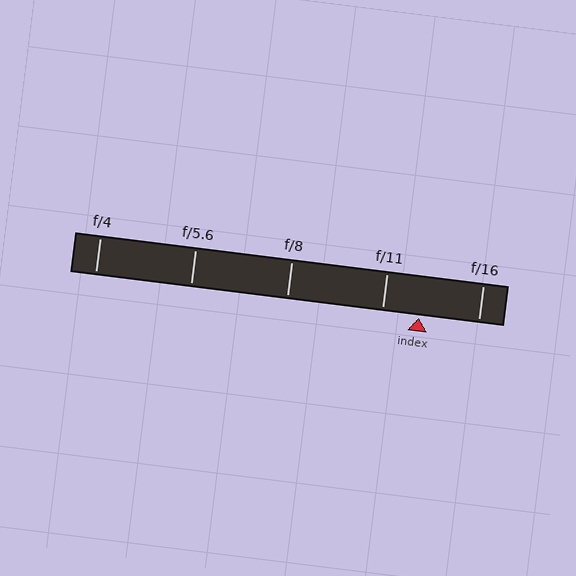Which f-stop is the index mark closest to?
The index mark is closest to f/11.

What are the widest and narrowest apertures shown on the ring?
The widest aperture shown is f/4 and the narrowest is f/16.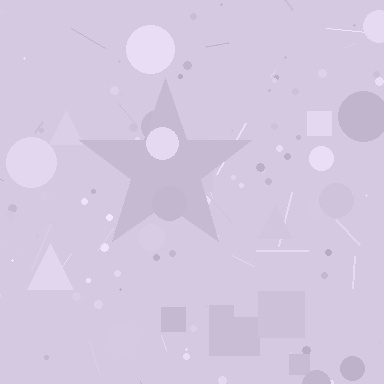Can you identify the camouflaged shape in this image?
The camouflaged shape is a star.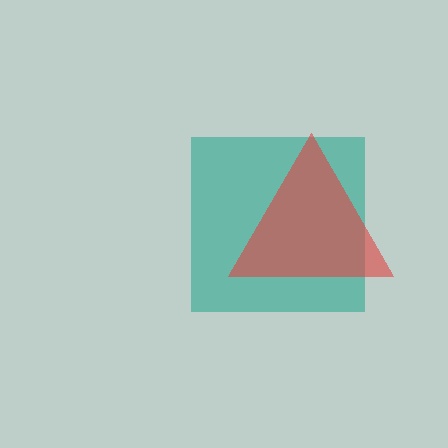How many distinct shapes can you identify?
There are 2 distinct shapes: a teal square, a red triangle.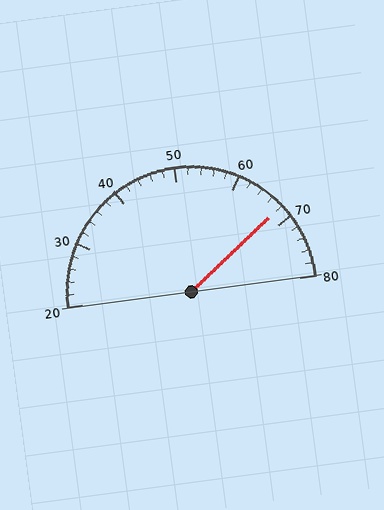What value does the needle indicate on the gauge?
The needle indicates approximately 68.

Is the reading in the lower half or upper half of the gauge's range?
The reading is in the upper half of the range (20 to 80).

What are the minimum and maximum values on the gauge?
The gauge ranges from 20 to 80.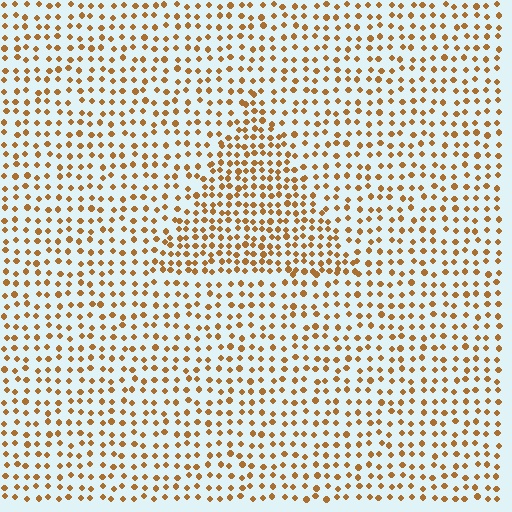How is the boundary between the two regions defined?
The boundary is defined by a change in element density (approximately 1.7x ratio). All elements are the same color, size, and shape.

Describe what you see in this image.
The image contains small brown elements arranged at two different densities. A triangle-shaped region is visible where the elements are more densely packed than the surrounding area.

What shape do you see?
I see a triangle.